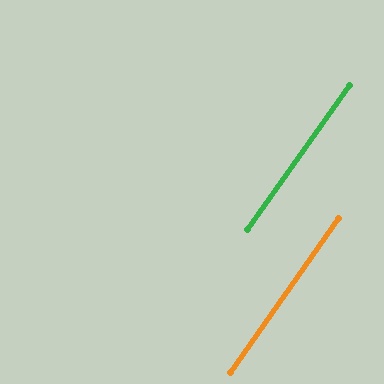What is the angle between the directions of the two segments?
Approximately 0 degrees.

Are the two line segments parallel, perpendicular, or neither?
Parallel — their directions differ by only 0.5°.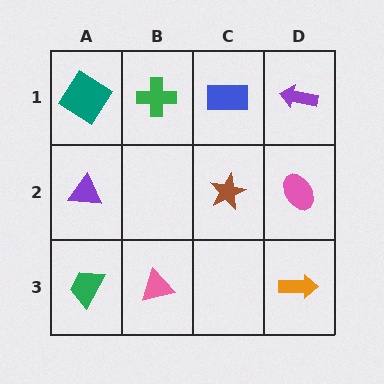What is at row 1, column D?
A purple arrow.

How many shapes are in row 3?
3 shapes.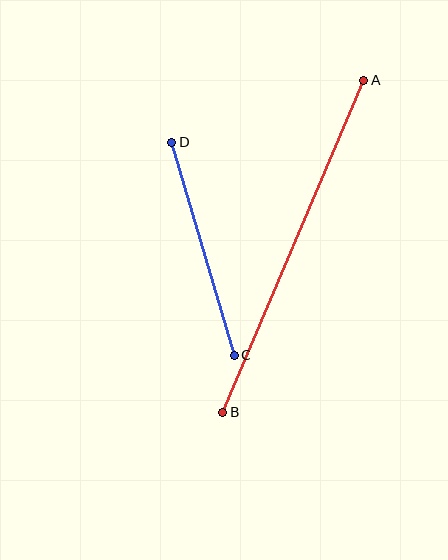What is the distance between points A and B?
The distance is approximately 361 pixels.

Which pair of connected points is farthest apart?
Points A and B are farthest apart.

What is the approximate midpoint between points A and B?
The midpoint is at approximately (293, 246) pixels.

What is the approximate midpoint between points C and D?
The midpoint is at approximately (203, 249) pixels.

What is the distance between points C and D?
The distance is approximately 222 pixels.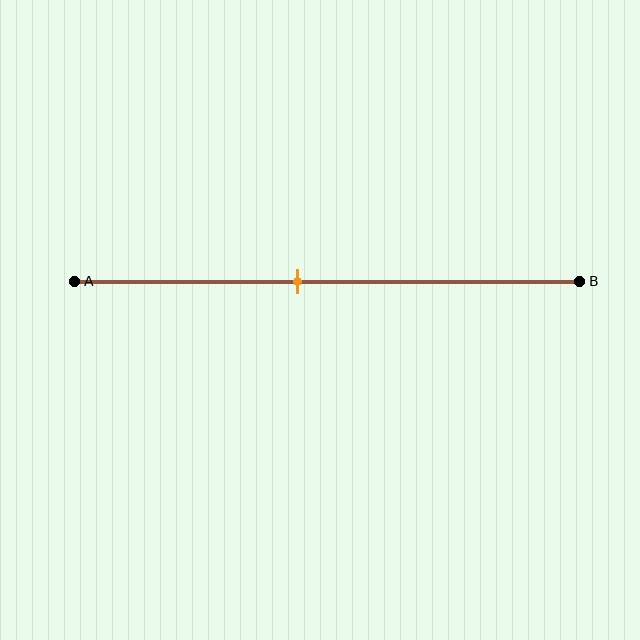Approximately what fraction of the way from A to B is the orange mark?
The orange mark is approximately 45% of the way from A to B.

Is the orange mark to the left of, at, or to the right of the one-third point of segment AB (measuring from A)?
The orange mark is to the right of the one-third point of segment AB.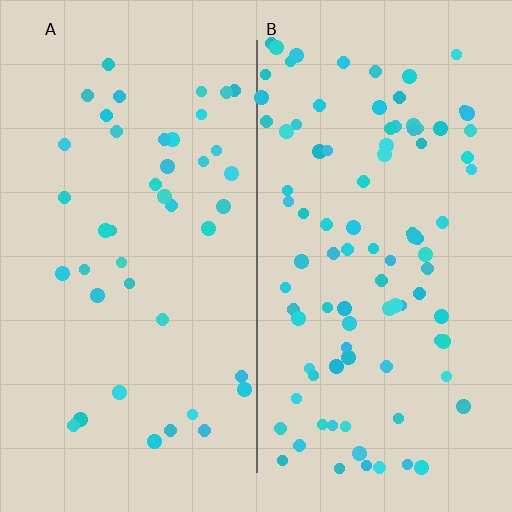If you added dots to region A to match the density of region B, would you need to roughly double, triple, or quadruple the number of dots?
Approximately double.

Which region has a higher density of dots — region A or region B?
B (the right).